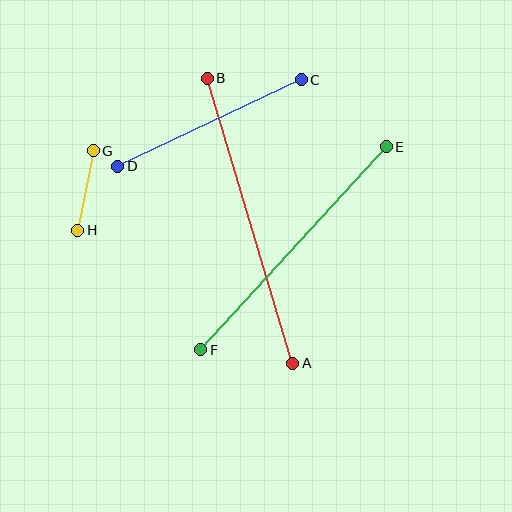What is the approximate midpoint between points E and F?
The midpoint is at approximately (293, 248) pixels.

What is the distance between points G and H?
The distance is approximately 81 pixels.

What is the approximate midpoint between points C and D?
The midpoint is at approximately (209, 123) pixels.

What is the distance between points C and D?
The distance is approximately 203 pixels.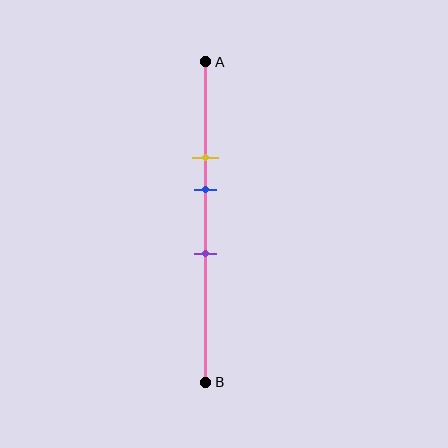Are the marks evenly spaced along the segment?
Yes, the marks are approximately evenly spaced.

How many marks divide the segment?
There are 3 marks dividing the segment.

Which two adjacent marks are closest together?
The yellow and blue marks are the closest adjacent pair.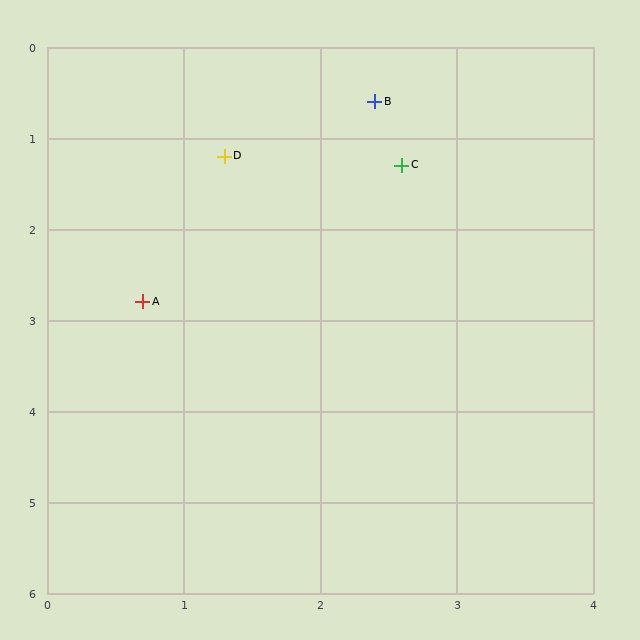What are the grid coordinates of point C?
Point C is at approximately (2.6, 1.3).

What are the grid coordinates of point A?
Point A is at approximately (0.7, 2.8).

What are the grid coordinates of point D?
Point D is at approximately (1.3, 1.2).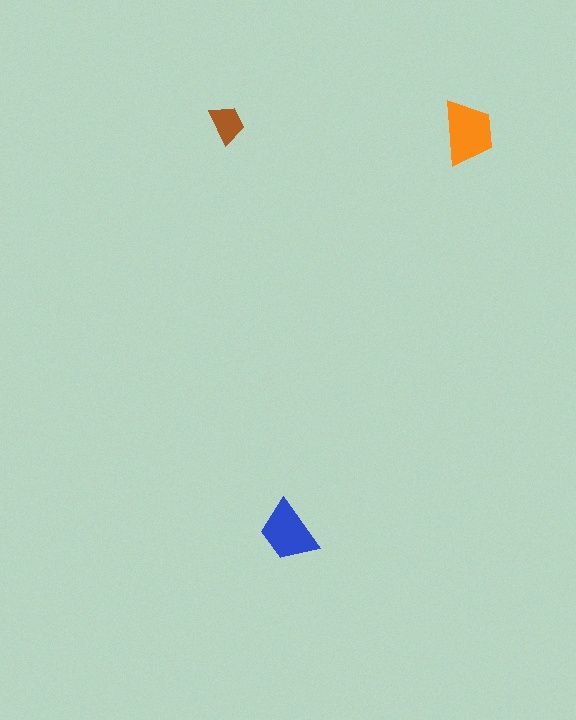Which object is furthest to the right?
The orange trapezoid is rightmost.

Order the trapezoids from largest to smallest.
the orange one, the blue one, the brown one.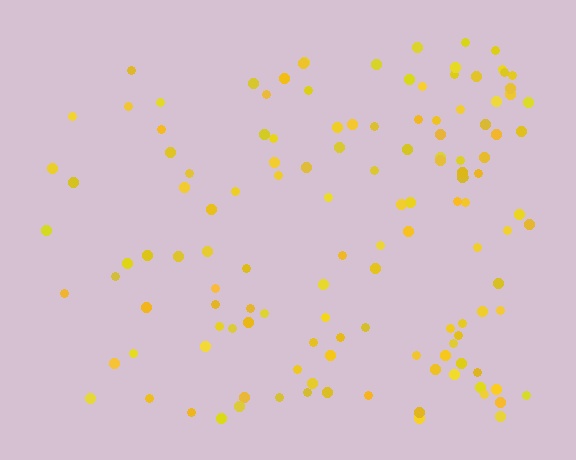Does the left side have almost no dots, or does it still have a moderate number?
Still a moderate number, just noticeably fewer than the right.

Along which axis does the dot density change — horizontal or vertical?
Horizontal.